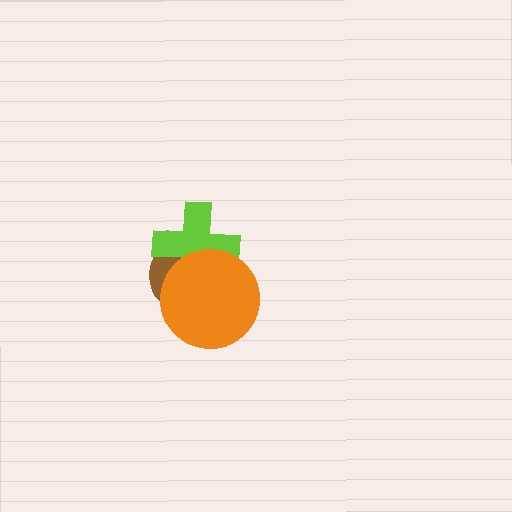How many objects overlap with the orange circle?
2 objects overlap with the orange circle.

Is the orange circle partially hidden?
No, no other shape covers it.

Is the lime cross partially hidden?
Yes, it is partially covered by another shape.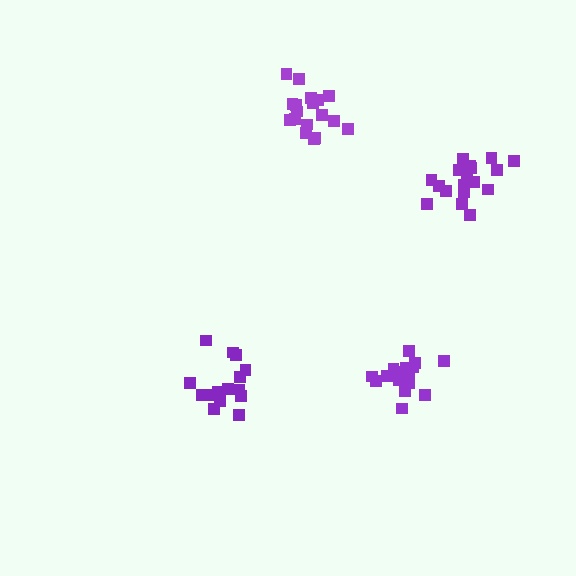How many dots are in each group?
Group 1: 18 dots, Group 2: 18 dots, Group 3: 15 dots, Group 4: 18 dots (69 total).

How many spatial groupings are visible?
There are 4 spatial groupings.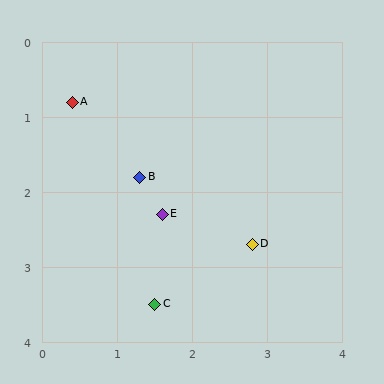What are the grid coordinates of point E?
Point E is at approximately (1.6, 2.3).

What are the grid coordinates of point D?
Point D is at approximately (2.8, 2.7).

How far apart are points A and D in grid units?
Points A and D are about 3.1 grid units apart.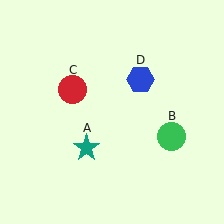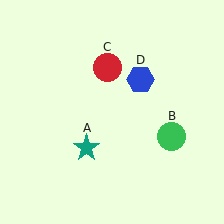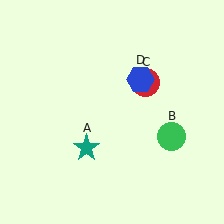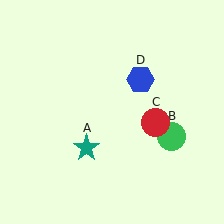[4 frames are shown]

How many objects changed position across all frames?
1 object changed position: red circle (object C).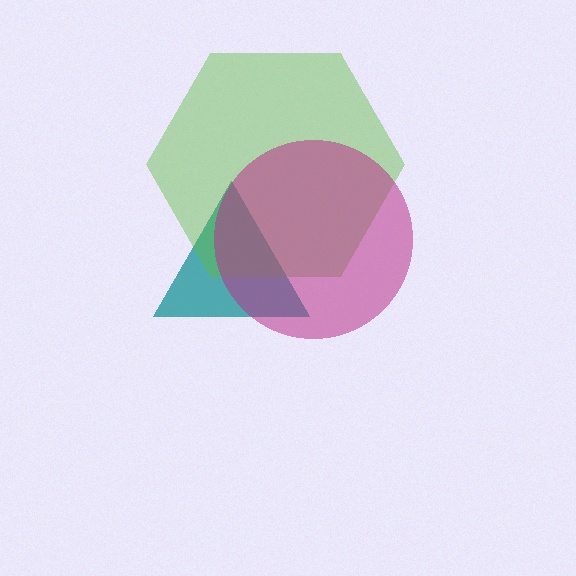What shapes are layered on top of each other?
The layered shapes are: a teal triangle, a lime hexagon, a magenta circle.